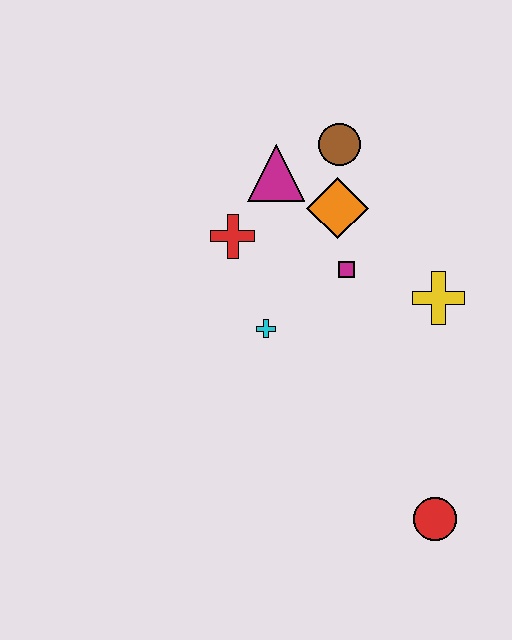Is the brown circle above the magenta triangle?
Yes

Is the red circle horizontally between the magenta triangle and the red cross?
No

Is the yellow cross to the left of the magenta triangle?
No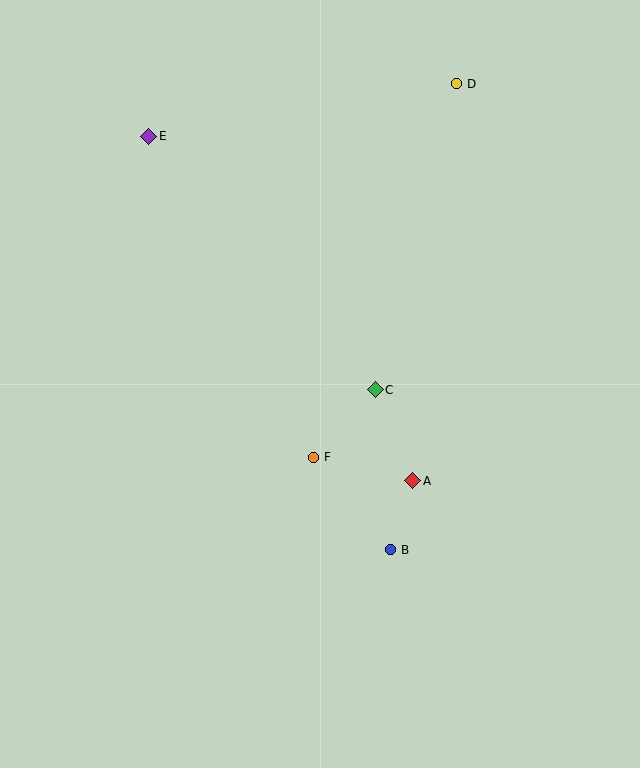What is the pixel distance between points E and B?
The distance between E and B is 479 pixels.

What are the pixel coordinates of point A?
Point A is at (413, 481).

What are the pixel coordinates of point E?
Point E is at (149, 136).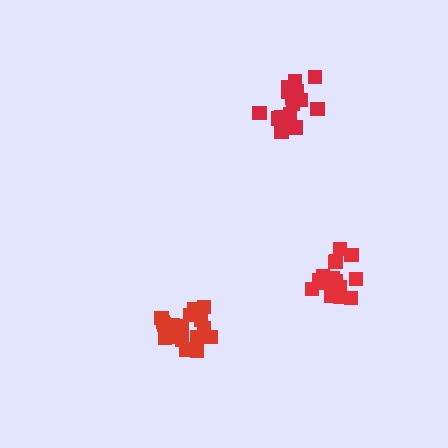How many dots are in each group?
Group 1: 17 dots, Group 2: 18 dots, Group 3: 18 dots (53 total).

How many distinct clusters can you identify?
There are 3 distinct clusters.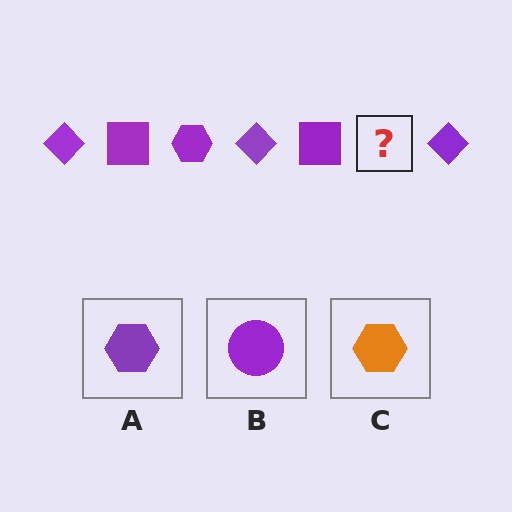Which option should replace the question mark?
Option A.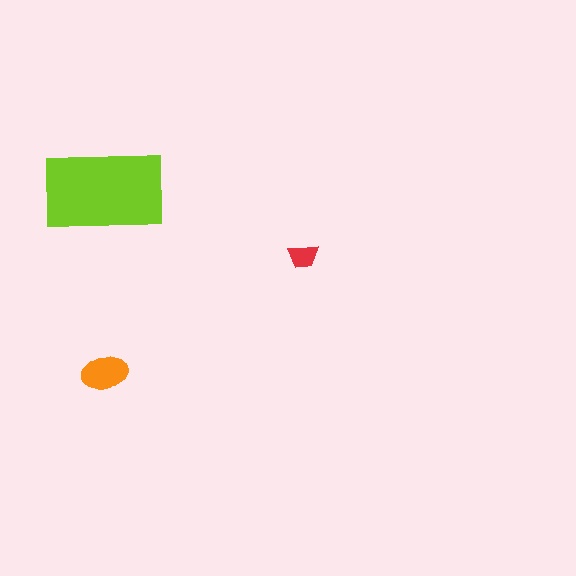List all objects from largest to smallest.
The lime rectangle, the orange ellipse, the red trapezoid.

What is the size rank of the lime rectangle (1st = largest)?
1st.